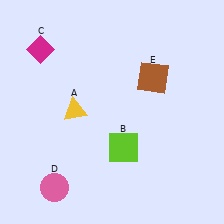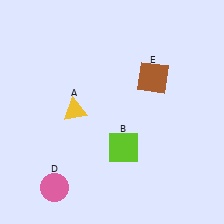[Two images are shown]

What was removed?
The magenta diamond (C) was removed in Image 2.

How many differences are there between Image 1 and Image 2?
There is 1 difference between the two images.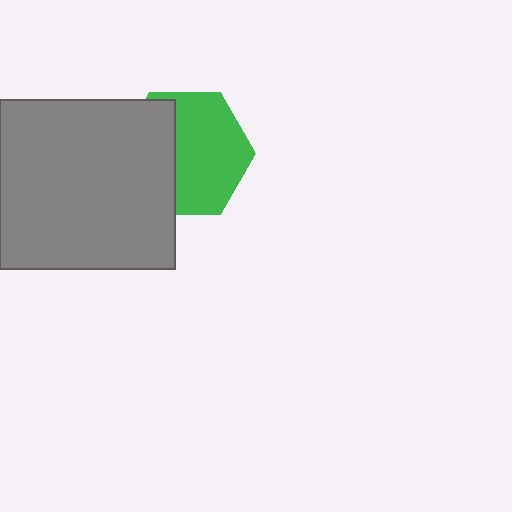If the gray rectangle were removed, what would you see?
You would see the complete green hexagon.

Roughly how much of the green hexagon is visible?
About half of it is visible (roughly 61%).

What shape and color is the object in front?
The object in front is a gray rectangle.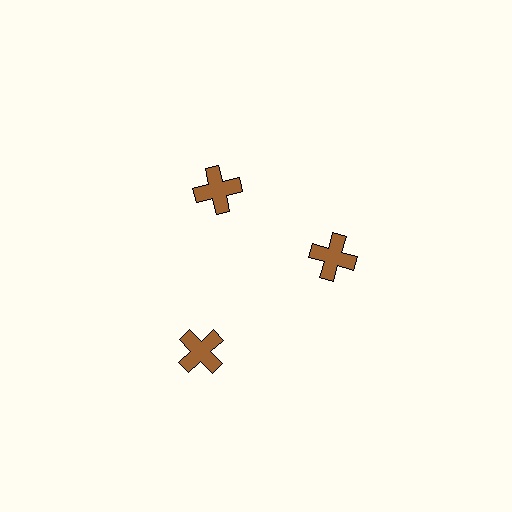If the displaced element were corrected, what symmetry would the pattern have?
It would have 3-fold rotational symmetry — the pattern would map onto itself every 120 degrees.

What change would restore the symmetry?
The symmetry would be restored by moving it inward, back onto the ring so that all 3 crosses sit at equal angles and equal distance from the center.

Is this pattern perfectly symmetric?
No. The 3 brown crosses are arranged in a ring, but one element near the 7 o'clock position is pushed outward from the center, breaking the 3-fold rotational symmetry.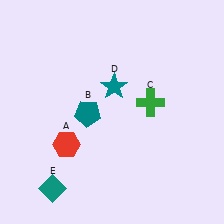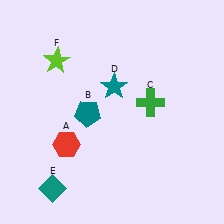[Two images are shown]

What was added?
A lime star (F) was added in Image 2.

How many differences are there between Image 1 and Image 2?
There is 1 difference between the two images.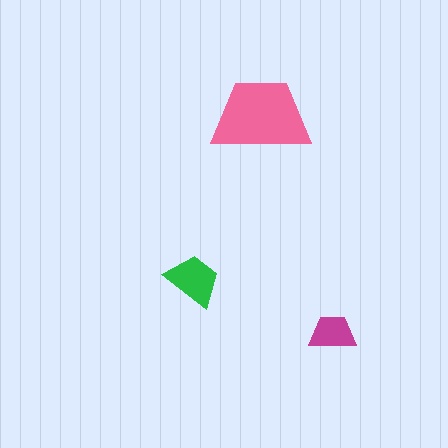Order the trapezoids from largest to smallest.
the pink one, the green one, the magenta one.